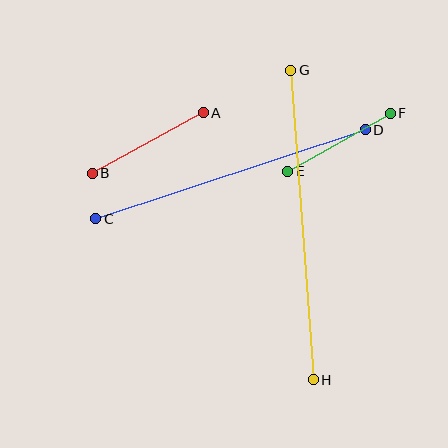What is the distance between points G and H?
The distance is approximately 310 pixels.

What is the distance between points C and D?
The distance is approximately 284 pixels.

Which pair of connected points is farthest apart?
Points G and H are farthest apart.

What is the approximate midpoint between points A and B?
The midpoint is at approximately (148, 143) pixels.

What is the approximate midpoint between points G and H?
The midpoint is at approximately (302, 225) pixels.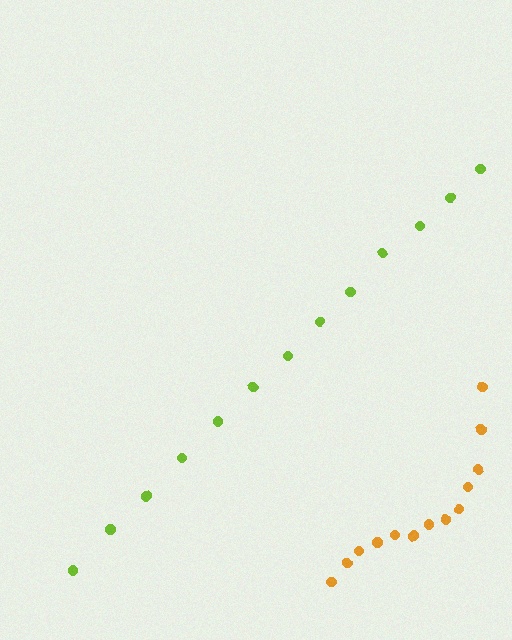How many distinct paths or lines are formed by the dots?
There are 2 distinct paths.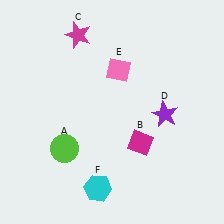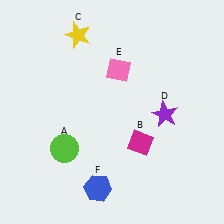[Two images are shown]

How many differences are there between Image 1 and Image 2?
There are 2 differences between the two images.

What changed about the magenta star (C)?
In Image 1, C is magenta. In Image 2, it changed to yellow.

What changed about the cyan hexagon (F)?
In Image 1, F is cyan. In Image 2, it changed to blue.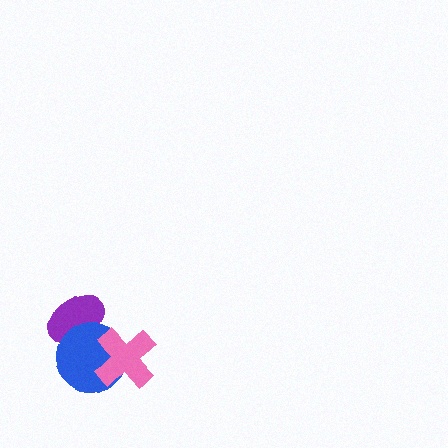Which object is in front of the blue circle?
The pink cross is in front of the blue circle.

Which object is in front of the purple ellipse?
The blue circle is in front of the purple ellipse.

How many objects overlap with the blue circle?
2 objects overlap with the blue circle.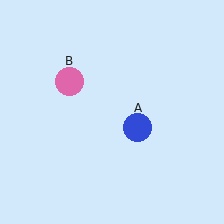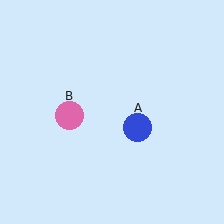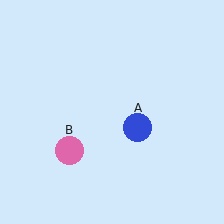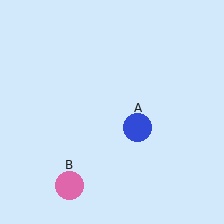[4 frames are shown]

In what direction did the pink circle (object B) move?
The pink circle (object B) moved down.